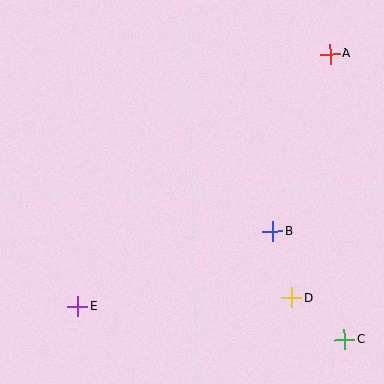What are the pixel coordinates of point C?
Point C is at (344, 340).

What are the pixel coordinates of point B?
Point B is at (272, 231).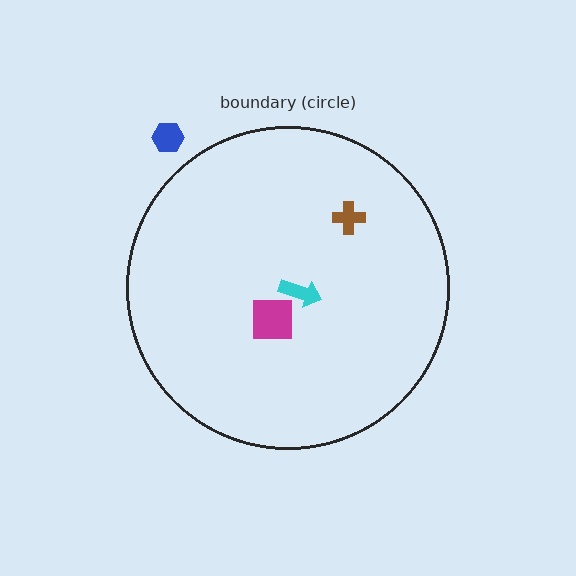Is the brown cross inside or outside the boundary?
Inside.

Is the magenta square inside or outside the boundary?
Inside.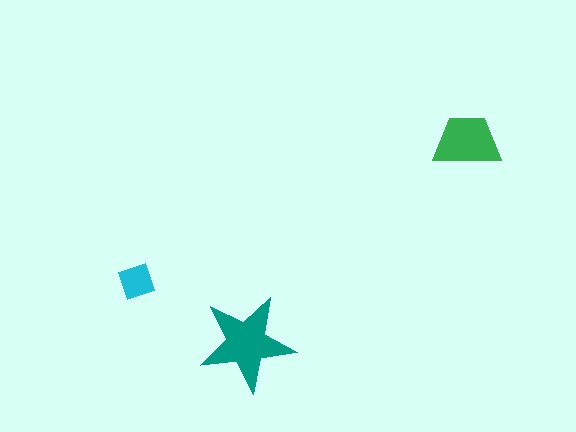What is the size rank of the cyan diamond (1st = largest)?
3rd.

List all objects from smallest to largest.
The cyan diamond, the green trapezoid, the teal star.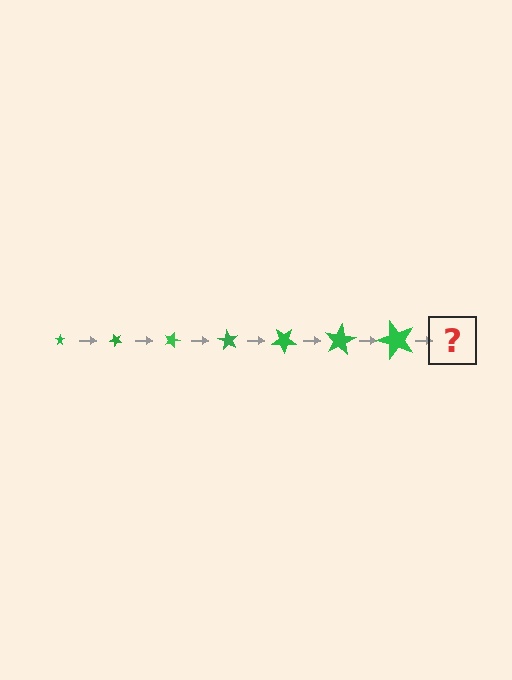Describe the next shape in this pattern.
It should be a star, larger than the previous one and rotated 315 degrees from the start.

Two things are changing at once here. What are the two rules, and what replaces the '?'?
The two rules are that the star grows larger each step and it rotates 45 degrees each step. The '?' should be a star, larger than the previous one and rotated 315 degrees from the start.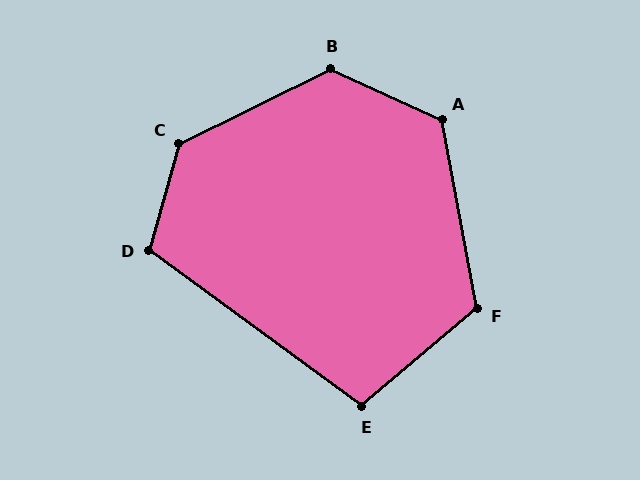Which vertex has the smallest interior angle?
E, at approximately 103 degrees.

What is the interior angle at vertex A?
Approximately 125 degrees (obtuse).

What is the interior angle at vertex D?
Approximately 111 degrees (obtuse).